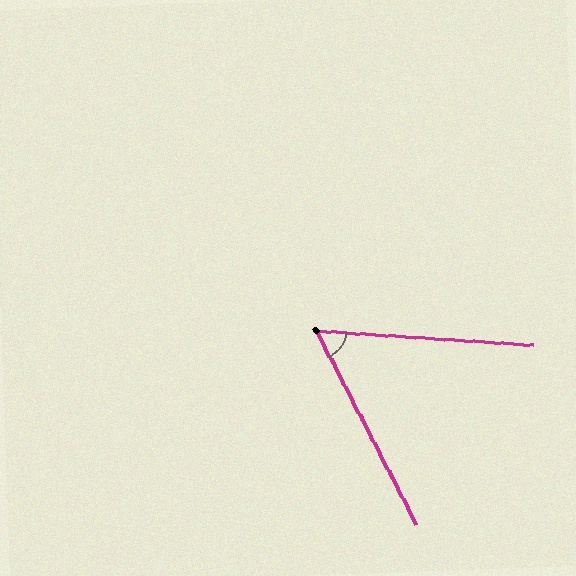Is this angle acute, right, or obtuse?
It is acute.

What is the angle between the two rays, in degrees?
Approximately 59 degrees.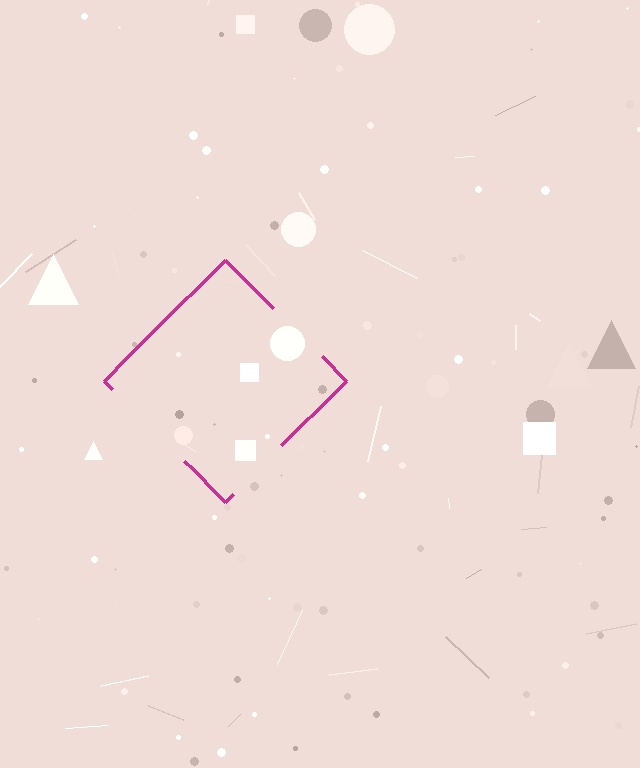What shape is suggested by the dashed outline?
The dashed outline suggests a diamond.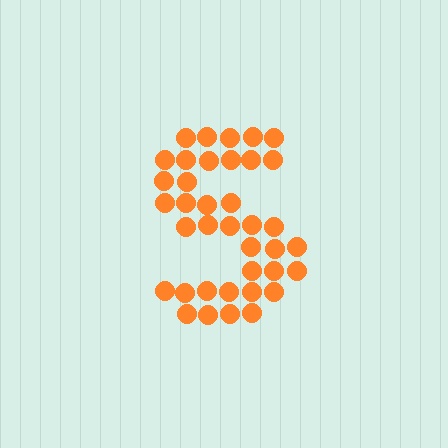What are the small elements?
The small elements are circles.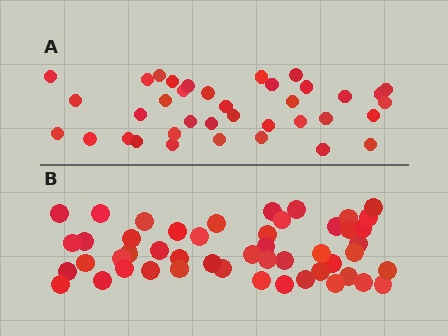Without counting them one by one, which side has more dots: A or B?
Region B (the bottom region) has more dots.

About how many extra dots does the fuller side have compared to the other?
Region B has roughly 12 or so more dots than region A.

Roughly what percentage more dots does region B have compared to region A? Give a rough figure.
About 30% more.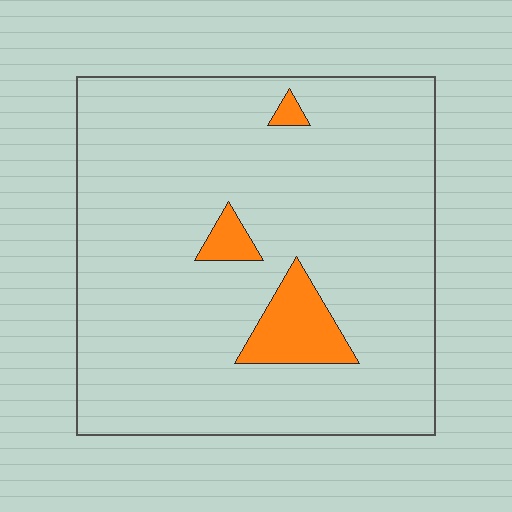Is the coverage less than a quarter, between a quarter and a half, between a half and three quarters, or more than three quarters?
Less than a quarter.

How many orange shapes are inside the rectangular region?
3.